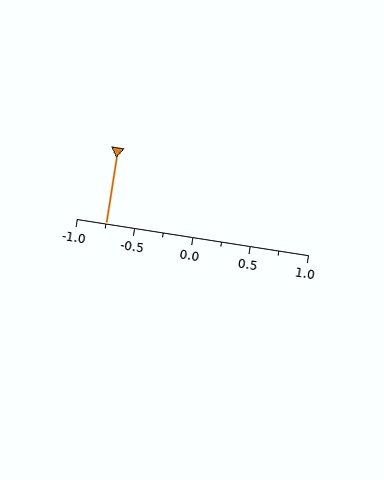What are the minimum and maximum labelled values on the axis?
The axis runs from -1.0 to 1.0.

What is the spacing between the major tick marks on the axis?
The major ticks are spaced 0.5 apart.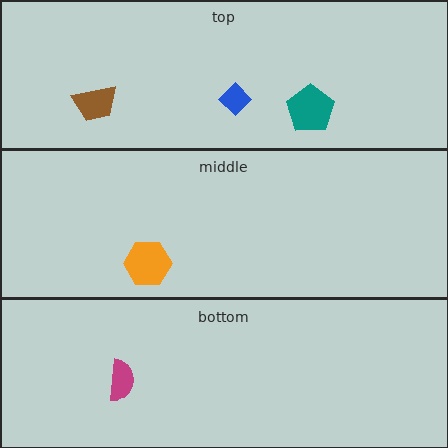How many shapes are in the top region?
3.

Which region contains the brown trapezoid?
The top region.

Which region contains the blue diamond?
The top region.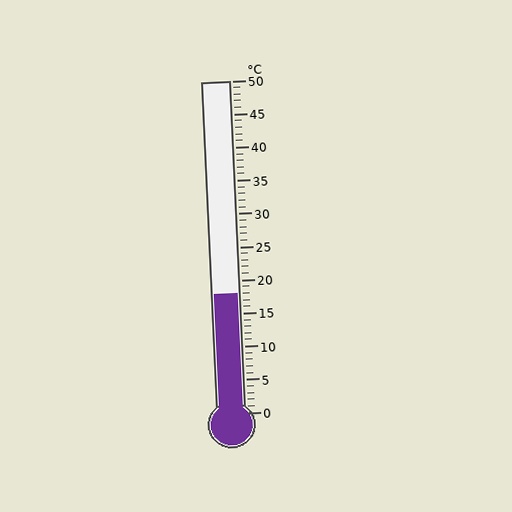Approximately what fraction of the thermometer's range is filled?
The thermometer is filled to approximately 35% of its range.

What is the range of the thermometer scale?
The thermometer scale ranges from 0°C to 50°C.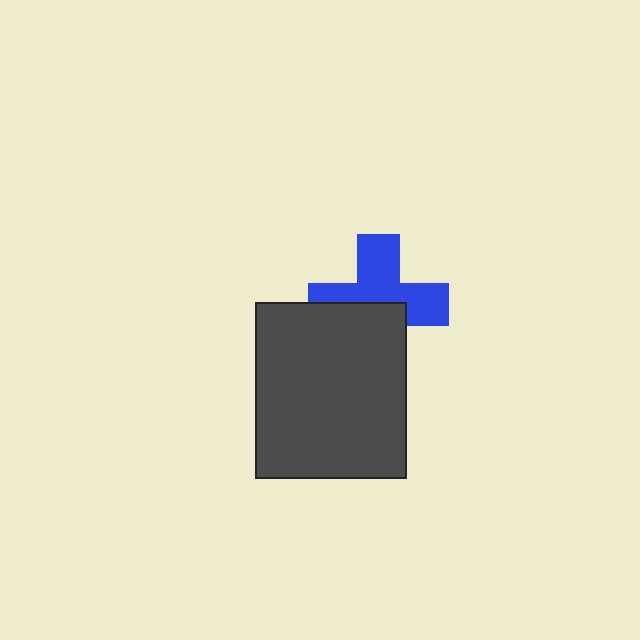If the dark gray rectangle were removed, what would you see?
You would see the complete blue cross.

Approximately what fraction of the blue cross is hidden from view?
Roughly 44% of the blue cross is hidden behind the dark gray rectangle.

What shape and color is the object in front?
The object in front is a dark gray rectangle.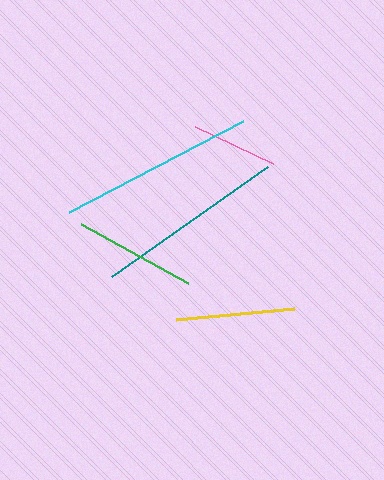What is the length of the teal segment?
The teal segment is approximately 191 pixels long.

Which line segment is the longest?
The cyan line is the longest at approximately 197 pixels.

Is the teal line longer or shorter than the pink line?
The teal line is longer than the pink line.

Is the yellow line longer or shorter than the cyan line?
The cyan line is longer than the yellow line.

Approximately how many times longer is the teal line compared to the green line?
The teal line is approximately 1.6 times the length of the green line.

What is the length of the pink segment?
The pink segment is approximately 87 pixels long.